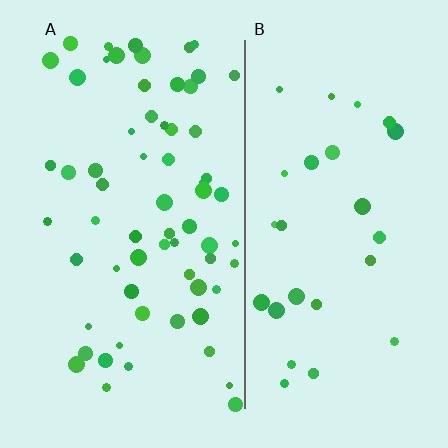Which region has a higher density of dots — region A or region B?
A (the left).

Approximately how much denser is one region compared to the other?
Approximately 2.4× — region A over region B.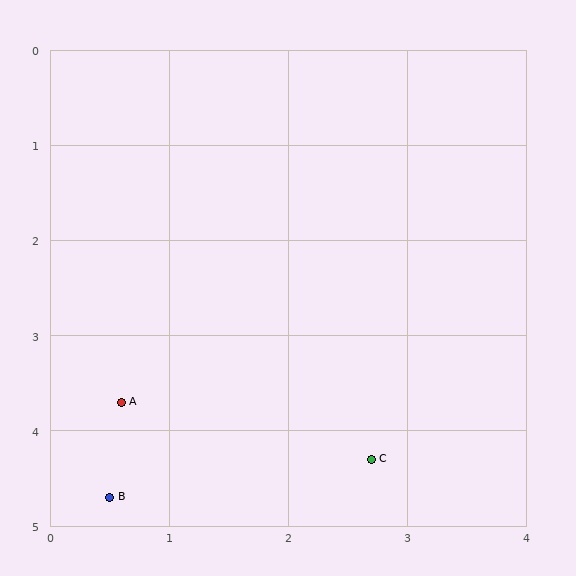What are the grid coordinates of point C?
Point C is at approximately (2.7, 4.3).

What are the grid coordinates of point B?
Point B is at approximately (0.5, 4.7).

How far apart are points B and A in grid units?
Points B and A are about 1.0 grid units apart.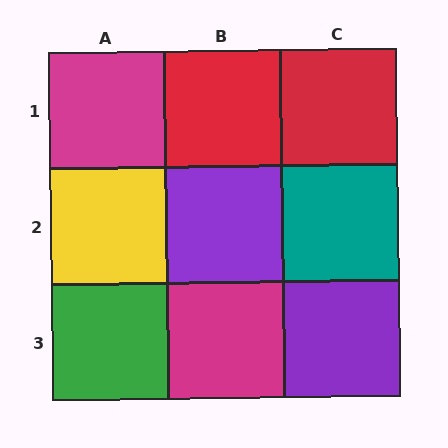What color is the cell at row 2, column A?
Yellow.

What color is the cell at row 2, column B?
Purple.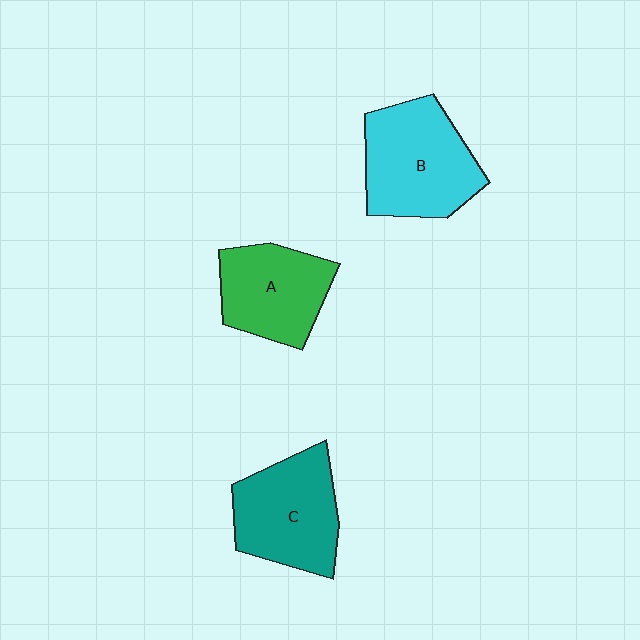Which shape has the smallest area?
Shape A (green).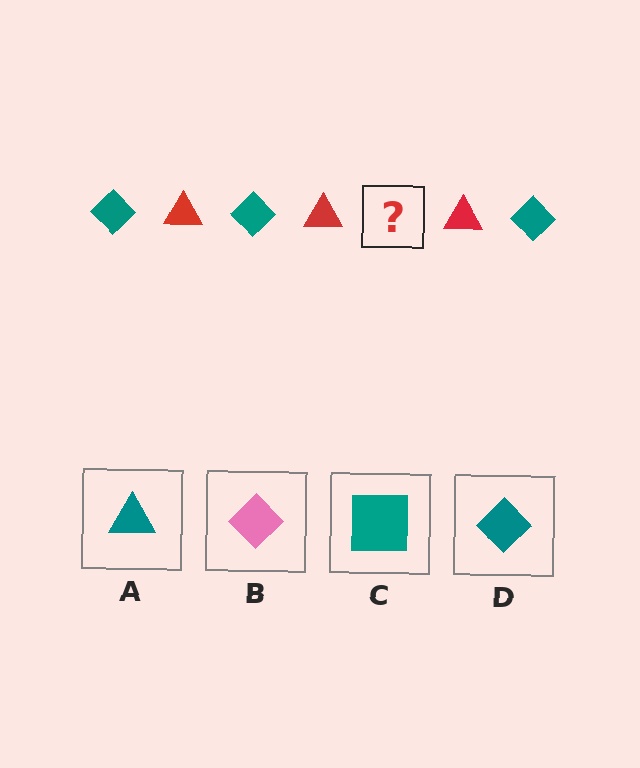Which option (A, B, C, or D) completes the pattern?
D.